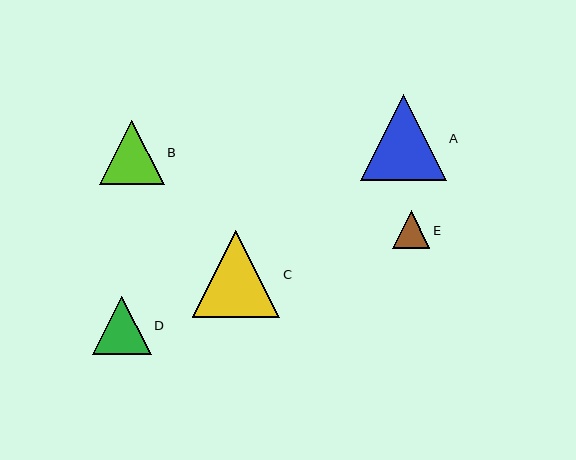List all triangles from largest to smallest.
From largest to smallest: C, A, B, D, E.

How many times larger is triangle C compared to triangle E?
Triangle C is approximately 2.3 times the size of triangle E.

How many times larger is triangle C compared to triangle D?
Triangle C is approximately 1.5 times the size of triangle D.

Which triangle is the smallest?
Triangle E is the smallest with a size of approximately 38 pixels.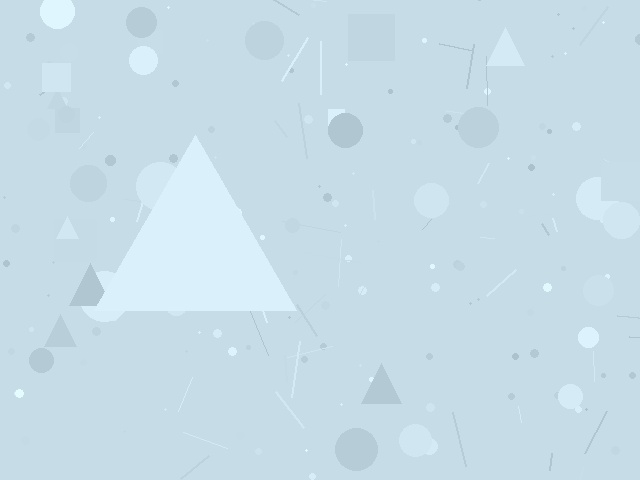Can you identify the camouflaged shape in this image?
The camouflaged shape is a triangle.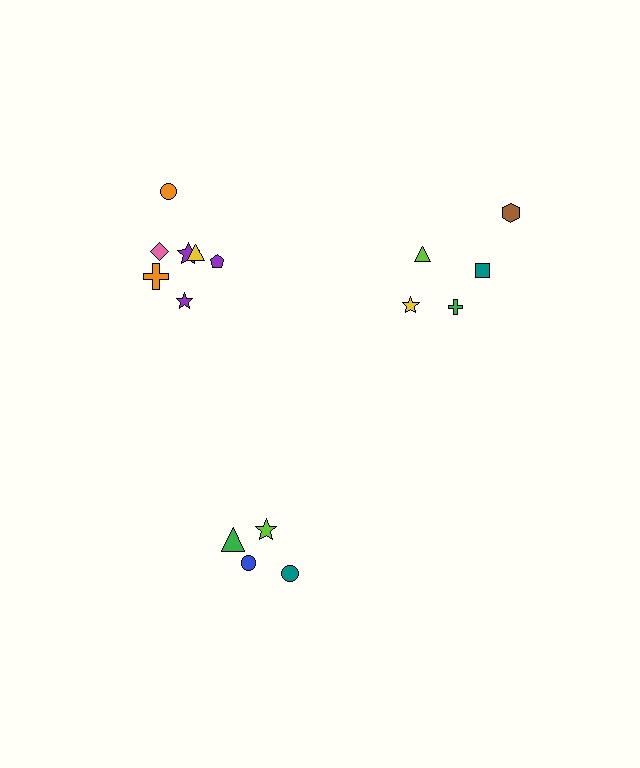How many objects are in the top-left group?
There are 7 objects.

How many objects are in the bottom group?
There are 4 objects.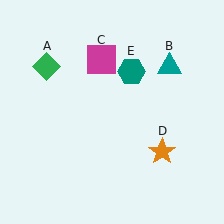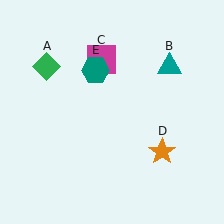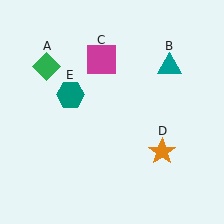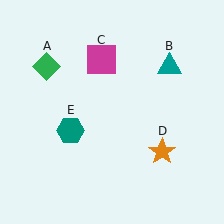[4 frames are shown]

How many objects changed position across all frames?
1 object changed position: teal hexagon (object E).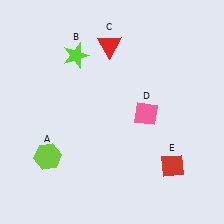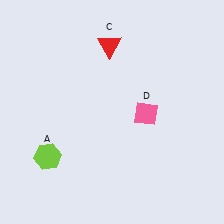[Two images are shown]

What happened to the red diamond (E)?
The red diamond (E) was removed in Image 2. It was in the bottom-right area of Image 1.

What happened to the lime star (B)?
The lime star (B) was removed in Image 2. It was in the top-left area of Image 1.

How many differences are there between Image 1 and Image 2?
There are 2 differences between the two images.